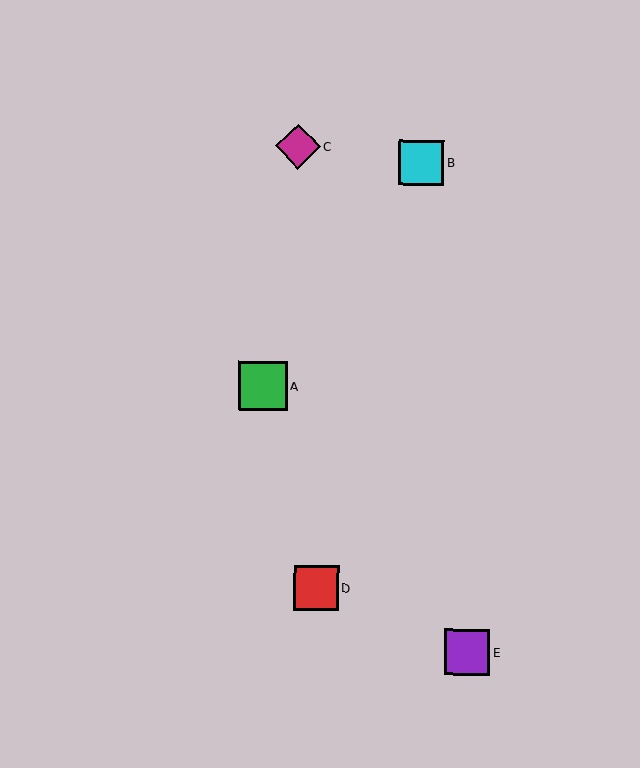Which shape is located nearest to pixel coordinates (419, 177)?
The cyan square (labeled B) at (421, 163) is nearest to that location.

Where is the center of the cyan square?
The center of the cyan square is at (421, 163).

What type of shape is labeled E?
Shape E is a purple square.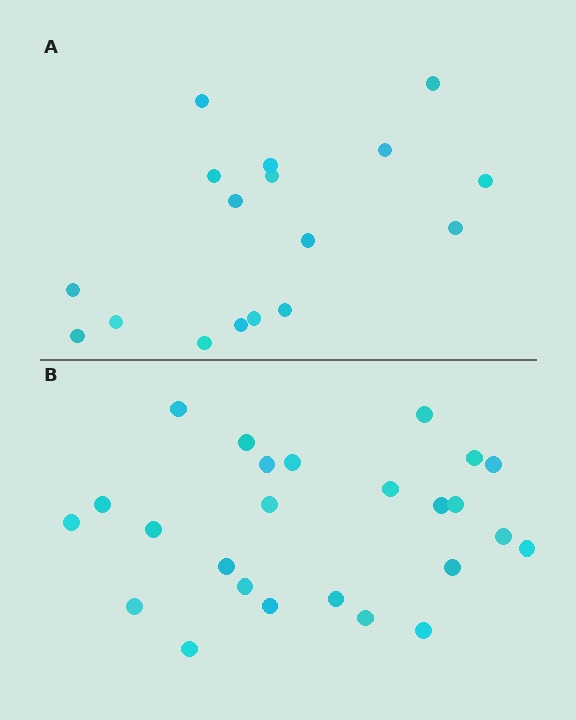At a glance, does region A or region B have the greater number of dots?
Region B (the bottom region) has more dots.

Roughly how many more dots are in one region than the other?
Region B has roughly 8 or so more dots than region A.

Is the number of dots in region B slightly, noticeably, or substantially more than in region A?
Region B has substantially more. The ratio is roughly 1.5 to 1.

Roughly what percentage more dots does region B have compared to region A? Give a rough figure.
About 45% more.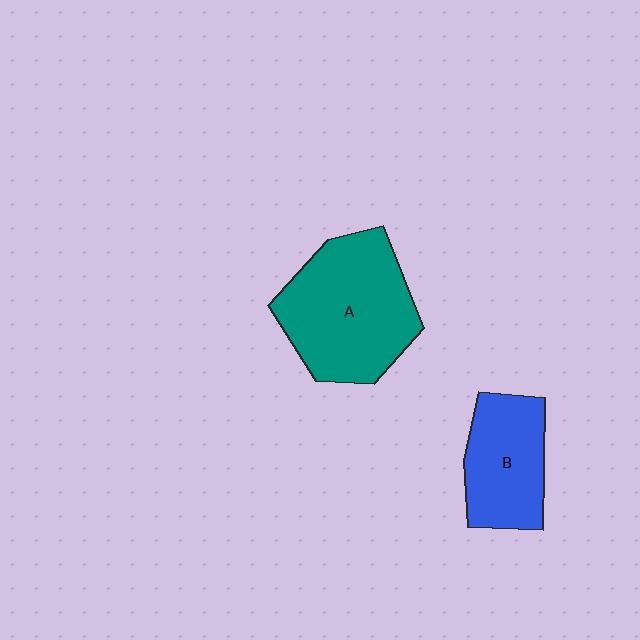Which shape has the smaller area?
Shape B (blue).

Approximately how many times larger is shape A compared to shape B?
Approximately 1.6 times.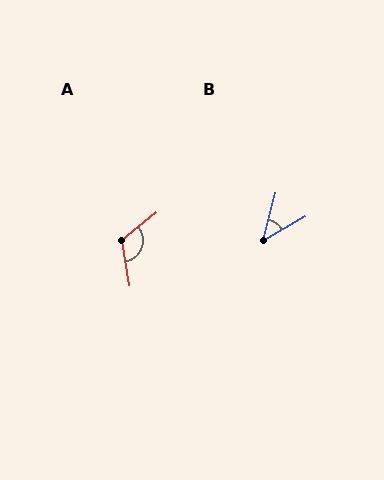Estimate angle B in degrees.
Approximately 45 degrees.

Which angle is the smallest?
B, at approximately 45 degrees.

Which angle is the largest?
A, at approximately 119 degrees.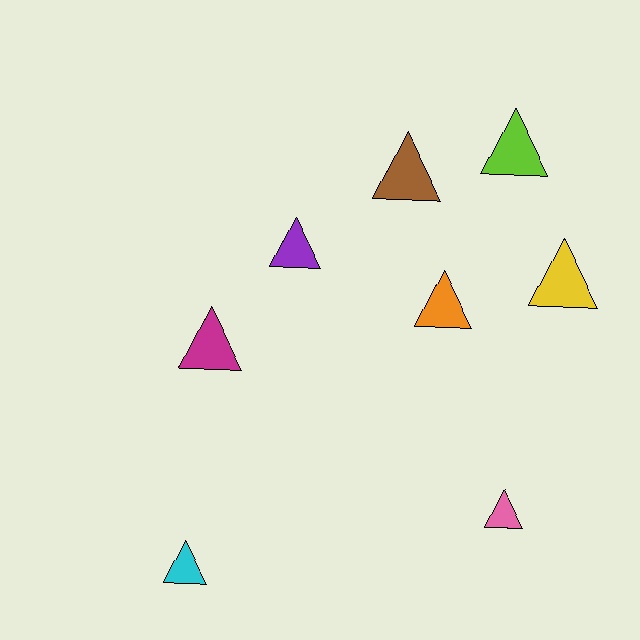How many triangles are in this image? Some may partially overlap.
There are 8 triangles.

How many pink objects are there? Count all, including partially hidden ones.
There is 1 pink object.